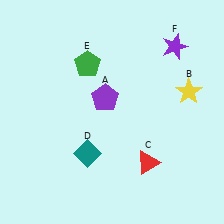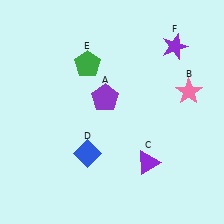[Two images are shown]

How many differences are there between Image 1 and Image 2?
There are 3 differences between the two images.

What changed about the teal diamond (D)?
In Image 1, D is teal. In Image 2, it changed to blue.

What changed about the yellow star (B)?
In Image 1, B is yellow. In Image 2, it changed to pink.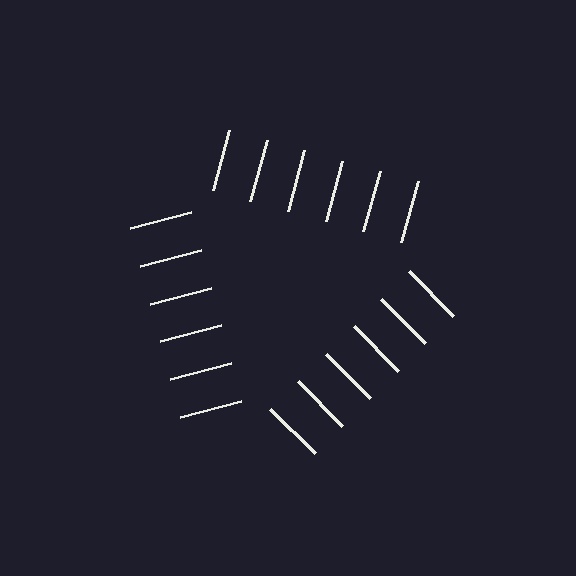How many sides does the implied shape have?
3 sides — the line-ends trace a triangle.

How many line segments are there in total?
18 — 6 along each of the 3 edges.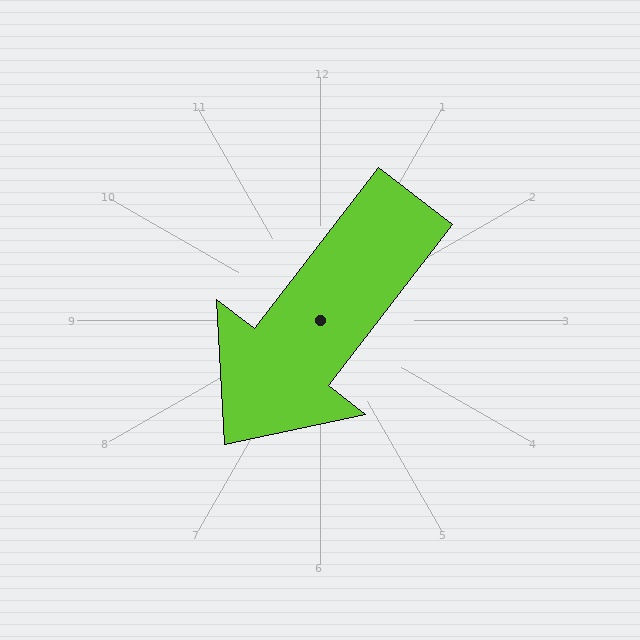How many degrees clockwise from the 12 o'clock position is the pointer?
Approximately 218 degrees.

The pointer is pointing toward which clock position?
Roughly 7 o'clock.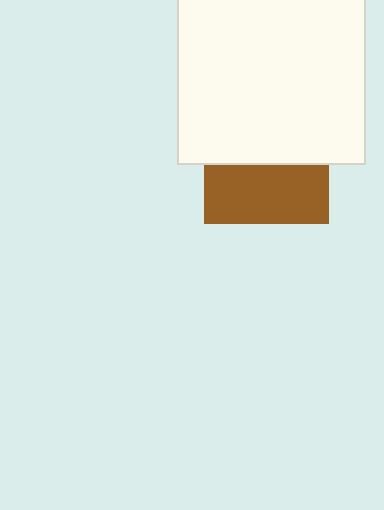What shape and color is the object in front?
The object in front is a white rectangle.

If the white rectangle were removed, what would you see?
You would see the complete brown square.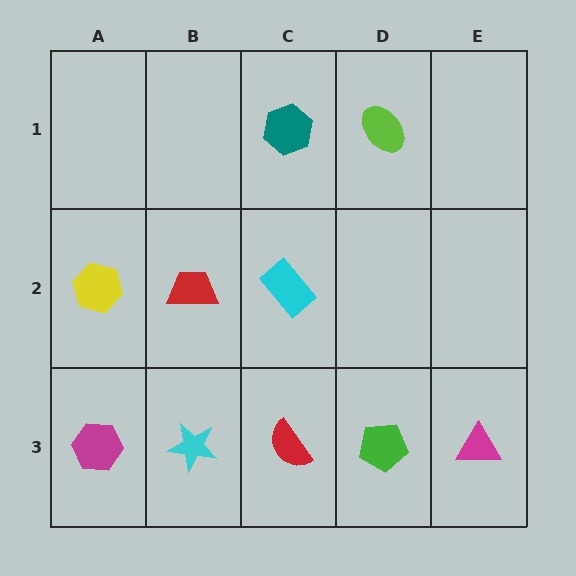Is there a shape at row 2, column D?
No, that cell is empty.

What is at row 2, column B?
A red trapezoid.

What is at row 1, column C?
A teal hexagon.